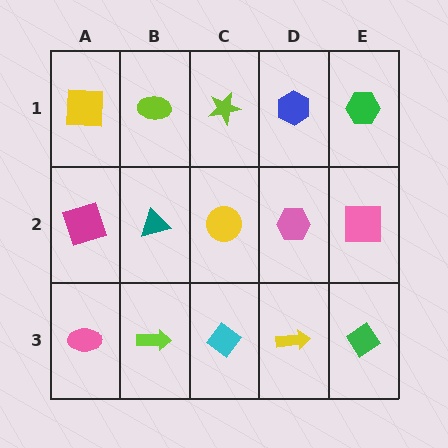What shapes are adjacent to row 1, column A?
A magenta square (row 2, column A), a lime ellipse (row 1, column B).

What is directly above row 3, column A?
A magenta square.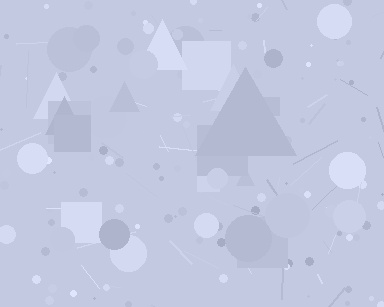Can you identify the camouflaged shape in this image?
The camouflaged shape is a triangle.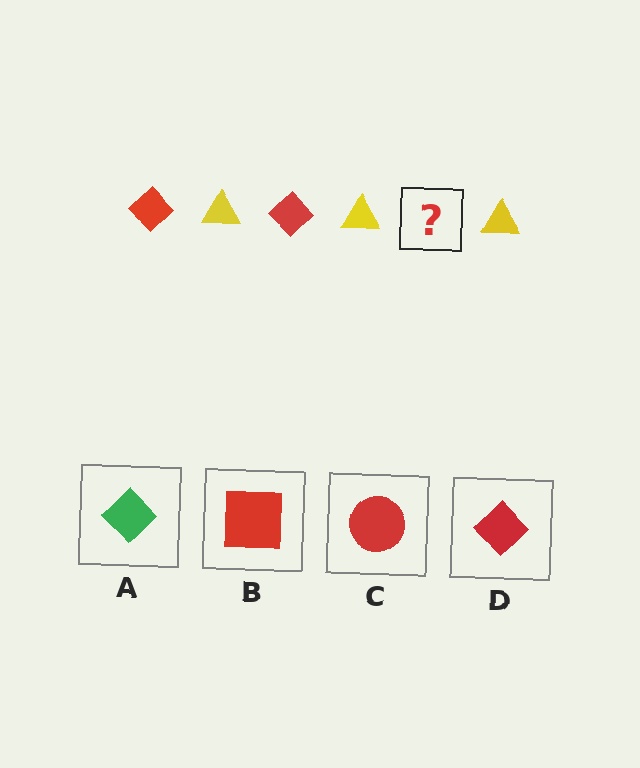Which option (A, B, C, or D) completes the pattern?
D.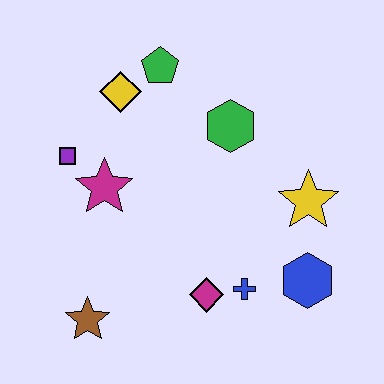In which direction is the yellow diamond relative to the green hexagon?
The yellow diamond is to the left of the green hexagon.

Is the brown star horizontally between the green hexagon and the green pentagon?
No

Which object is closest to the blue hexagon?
The blue cross is closest to the blue hexagon.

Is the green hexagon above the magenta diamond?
Yes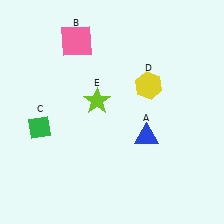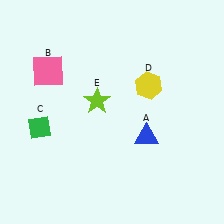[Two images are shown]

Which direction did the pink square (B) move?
The pink square (B) moved down.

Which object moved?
The pink square (B) moved down.